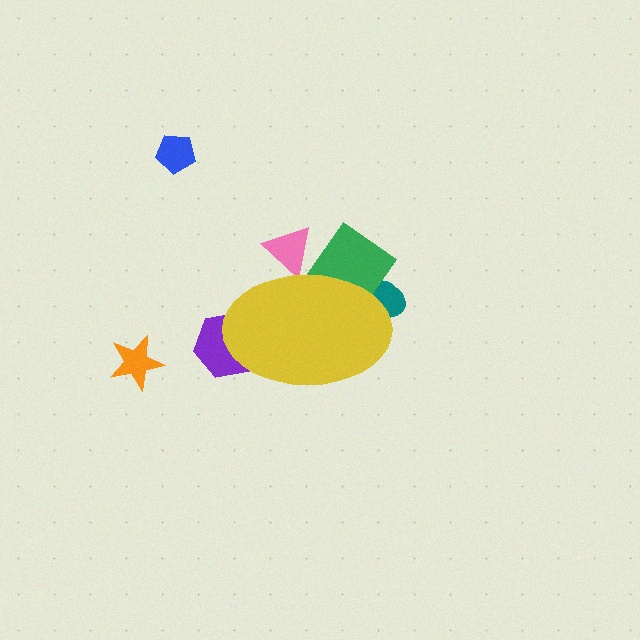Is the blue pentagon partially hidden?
No, the blue pentagon is fully visible.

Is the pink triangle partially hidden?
Yes, the pink triangle is partially hidden behind the yellow ellipse.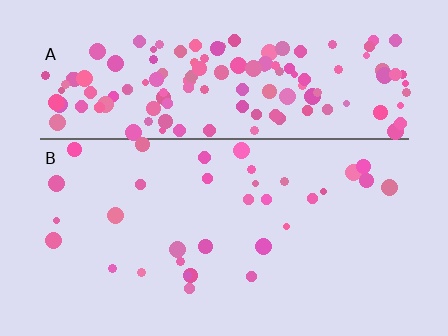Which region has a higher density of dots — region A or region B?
A (the top).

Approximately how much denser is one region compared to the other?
Approximately 4.7× — region A over region B.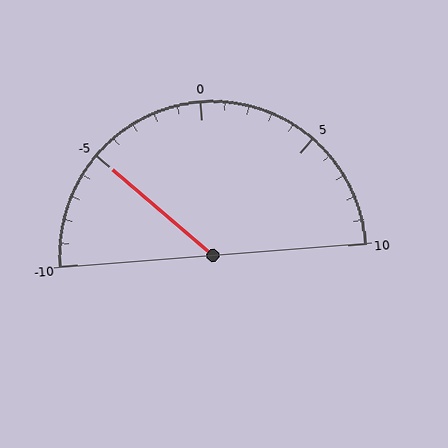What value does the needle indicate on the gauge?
The needle indicates approximately -5.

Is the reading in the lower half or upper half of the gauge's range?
The reading is in the lower half of the range (-10 to 10).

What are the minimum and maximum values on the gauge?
The gauge ranges from -10 to 10.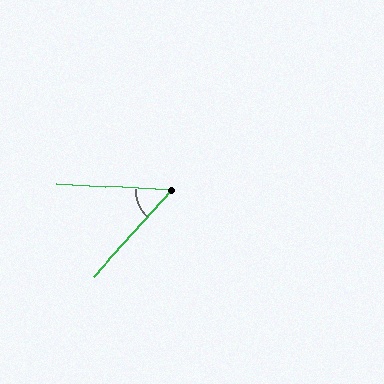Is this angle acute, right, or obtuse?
It is acute.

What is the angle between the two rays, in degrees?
Approximately 52 degrees.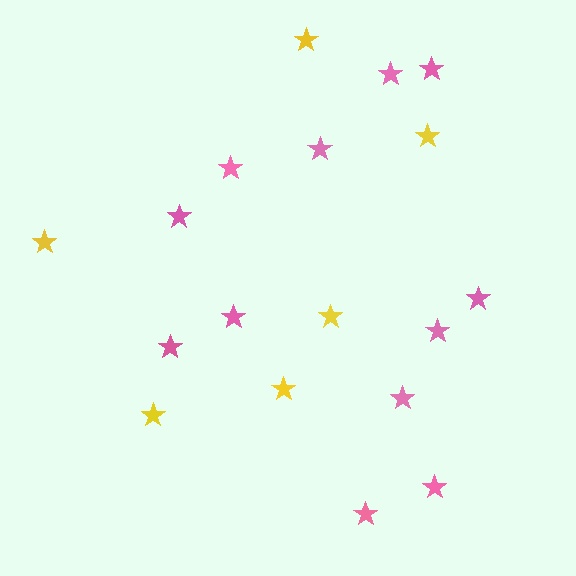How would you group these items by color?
There are 2 groups: one group of yellow stars (6) and one group of pink stars (12).